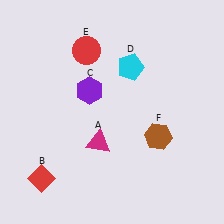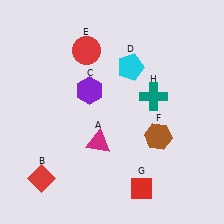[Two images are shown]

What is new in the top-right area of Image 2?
A teal cross (H) was added in the top-right area of Image 2.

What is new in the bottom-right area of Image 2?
A red diamond (G) was added in the bottom-right area of Image 2.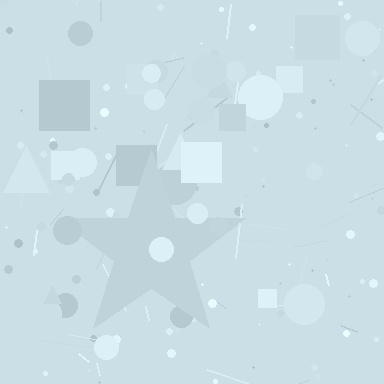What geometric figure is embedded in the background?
A star is embedded in the background.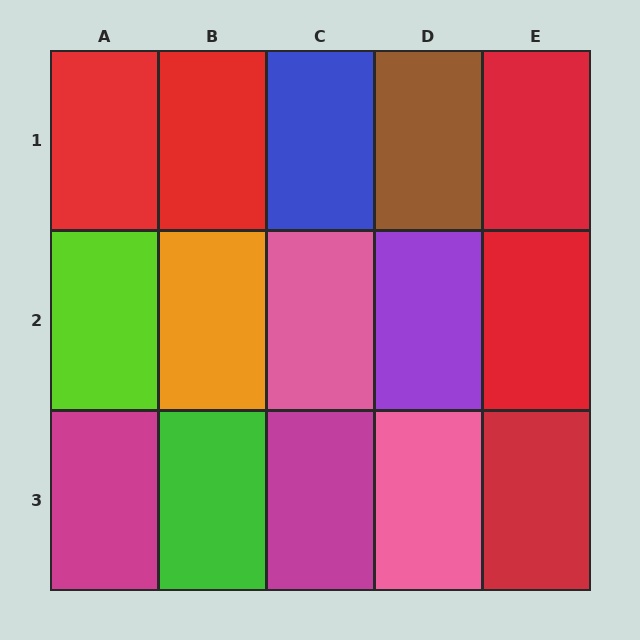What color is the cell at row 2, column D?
Purple.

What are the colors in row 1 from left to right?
Red, red, blue, brown, red.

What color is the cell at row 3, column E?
Red.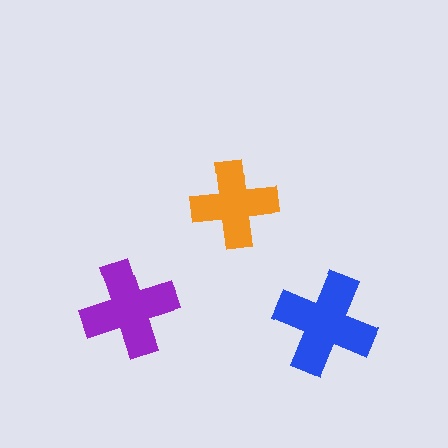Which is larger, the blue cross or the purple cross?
The blue one.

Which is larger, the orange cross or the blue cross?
The blue one.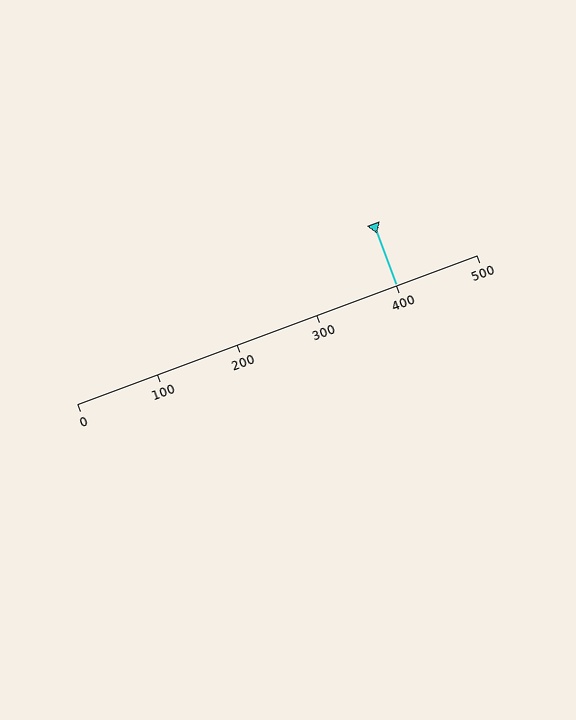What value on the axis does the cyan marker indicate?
The marker indicates approximately 400.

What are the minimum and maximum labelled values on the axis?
The axis runs from 0 to 500.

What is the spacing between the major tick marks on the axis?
The major ticks are spaced 100 apart.